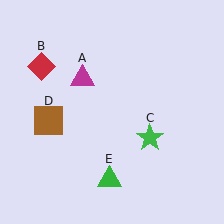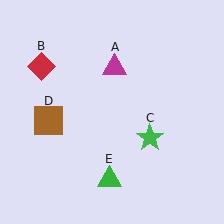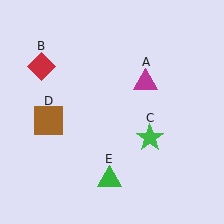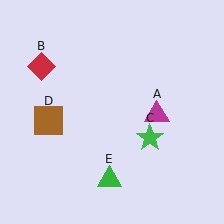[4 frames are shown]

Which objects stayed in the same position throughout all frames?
Red diamond (object B) and green star (object C) and brown square (object D) and green triangle (object E) remained stationary.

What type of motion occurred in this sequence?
The magenta triangle (object A) rotated clockwise around the center of the scene.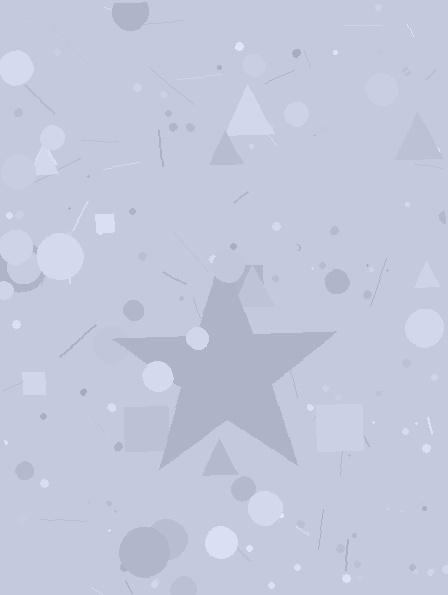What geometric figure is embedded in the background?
A star is embedded in the background.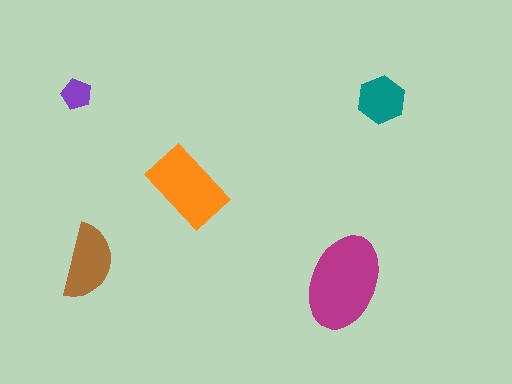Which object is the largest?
The magenta ellipse.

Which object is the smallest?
The purple pentagon.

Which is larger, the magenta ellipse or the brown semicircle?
The magenta ellipse.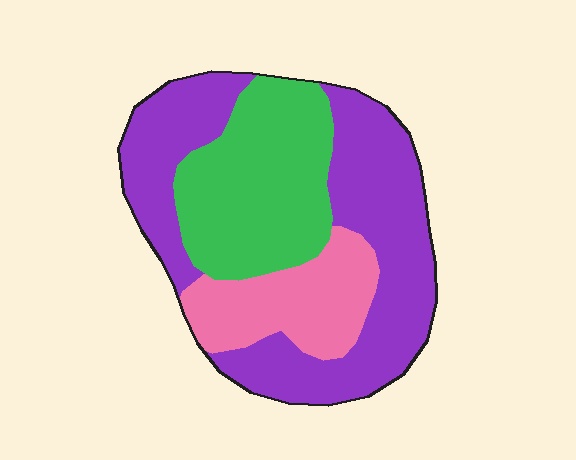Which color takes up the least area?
Pink, at roughly 20%.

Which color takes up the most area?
Purple, at roughly 50%.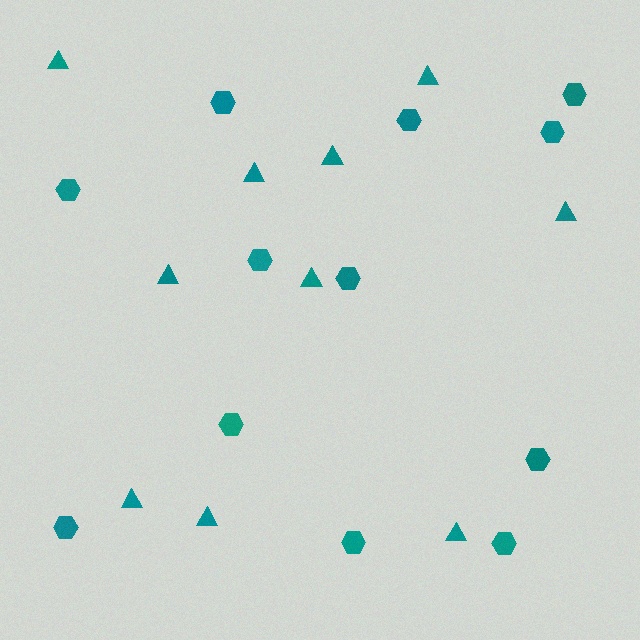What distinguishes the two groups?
There are 2 groups: one group of hexagons (12) and one group of triangles (10).